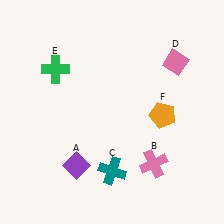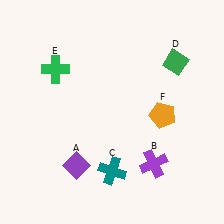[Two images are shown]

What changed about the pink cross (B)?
In Image 1, B is pink. In Image 2, it changed to purple.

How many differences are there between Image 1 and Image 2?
There are 2 differences between the two images.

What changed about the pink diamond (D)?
In Image 1, D is pink. In Image 2, it changed to green.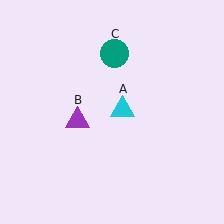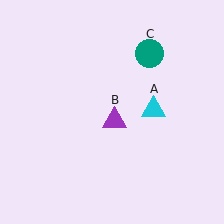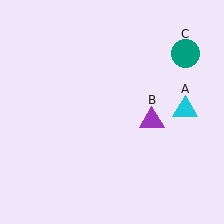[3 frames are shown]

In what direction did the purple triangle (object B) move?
The purple triangle (object B) moved right.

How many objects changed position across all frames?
3 objects changed position: cyan triangle (object A), purple triangle (object B), teal circle (object C).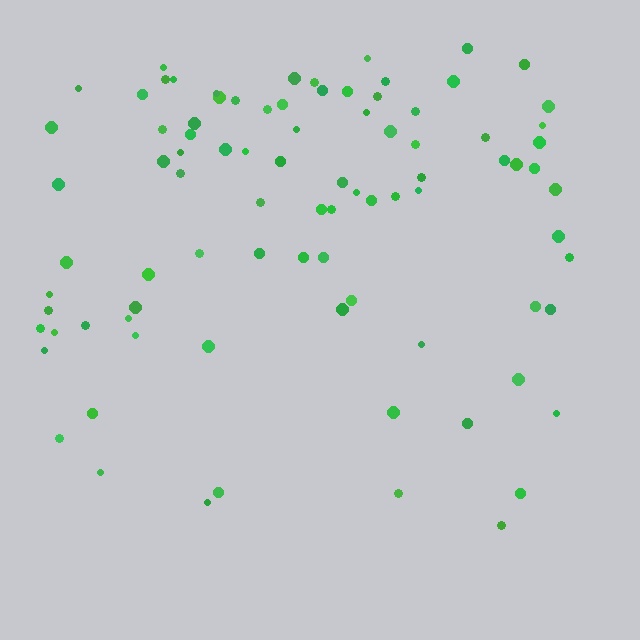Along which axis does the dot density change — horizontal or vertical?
Vertical.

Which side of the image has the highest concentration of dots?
The top.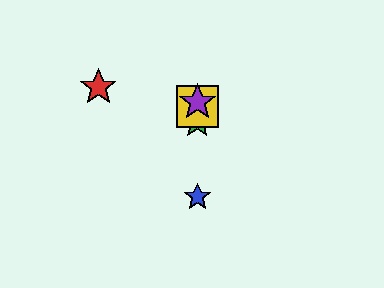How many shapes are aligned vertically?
4 shapes (the blue star, the green star, the yellow square, the purple star) are aligned vertically.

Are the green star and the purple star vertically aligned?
Yes, both are at x≈197.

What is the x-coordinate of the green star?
The green star is at x≈197.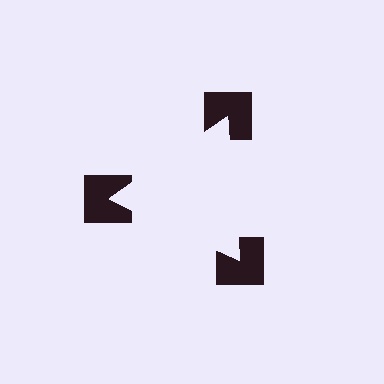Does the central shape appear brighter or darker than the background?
It typically appears slightly brighter than the background, even though no actual brightness change is drawn.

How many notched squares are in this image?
There are 3 — one at each vertex of the illusory triangle.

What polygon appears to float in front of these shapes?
An illusory triangle — its edges are inferred from the aligned wedge cuts in the notched squares, not physically drawn.